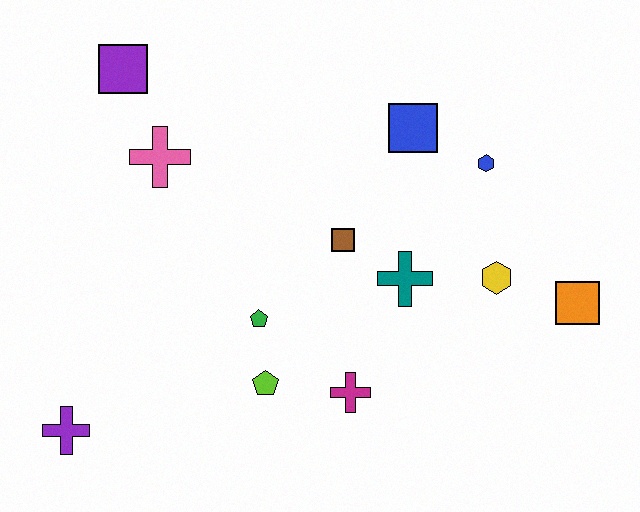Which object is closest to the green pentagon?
The lime pentagon is closest to the green pentagon.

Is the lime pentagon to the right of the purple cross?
Yes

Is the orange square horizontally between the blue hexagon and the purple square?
No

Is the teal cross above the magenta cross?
Yes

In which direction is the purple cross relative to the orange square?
The purple cross is to the left of the orange square.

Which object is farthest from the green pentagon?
The orange square is farthest from the green pentagon.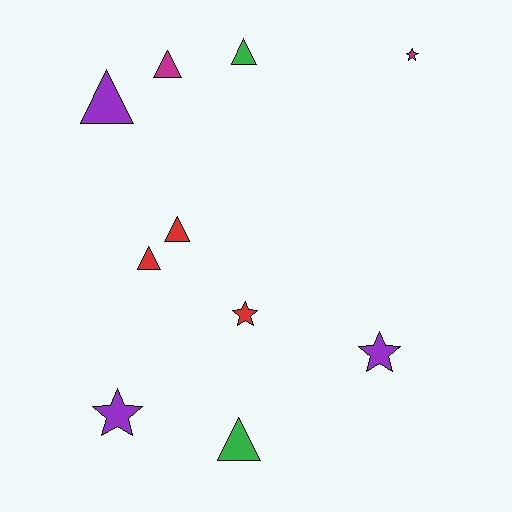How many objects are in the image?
There are 10 objects.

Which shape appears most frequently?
Triangle, with 6 objects.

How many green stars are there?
There are no green stars.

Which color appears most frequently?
Purple, with 3 objects.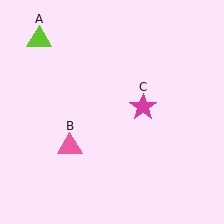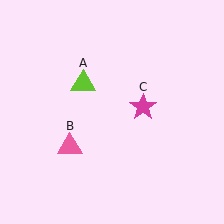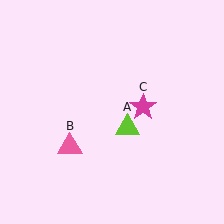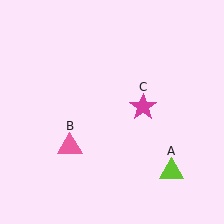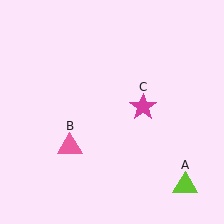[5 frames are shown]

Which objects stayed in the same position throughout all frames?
Pink triangle (object B) and magenta star (object C) remained stationary.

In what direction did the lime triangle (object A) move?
The lime triangle (object A) moved down and to the right.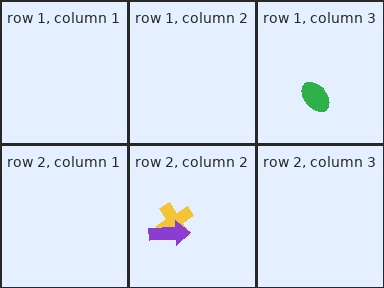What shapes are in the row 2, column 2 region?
The yellow cross, the purple arrow.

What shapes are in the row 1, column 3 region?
The green ellipse.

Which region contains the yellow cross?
The row 2, column 2 region.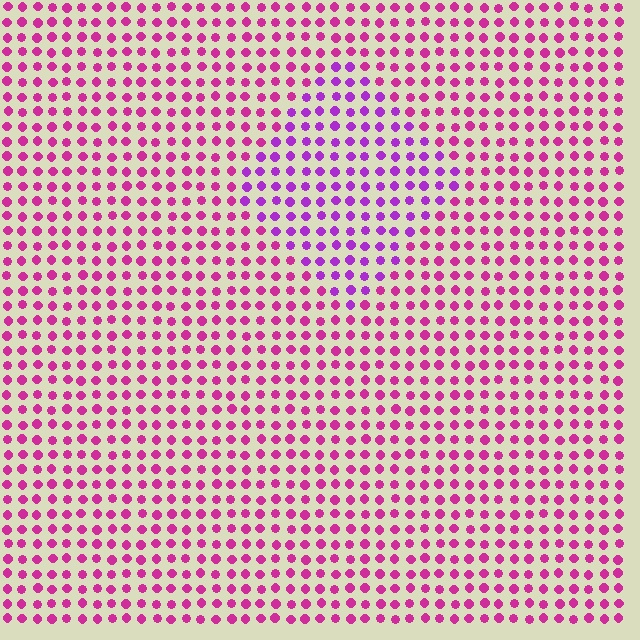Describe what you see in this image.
The image is filled with small magenta elements in a uniform arrangement. A diamond-shaped region is visible where the elements are tinted to a slightly different hue, forming a subtle color boundary.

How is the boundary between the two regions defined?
The boundary is defined purely by a slight shift in hue (about 32 degrees). Spacing, size, and orientation are identical on both sides.